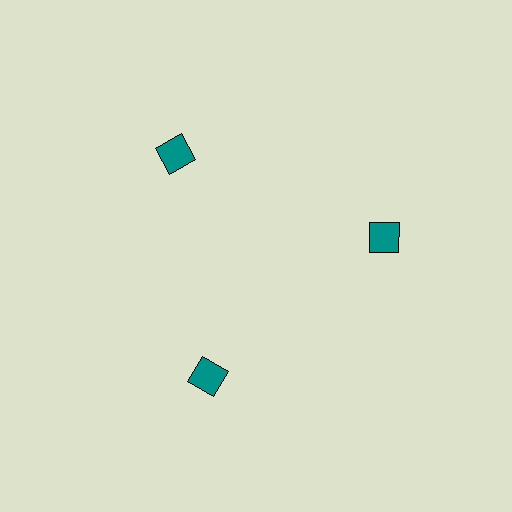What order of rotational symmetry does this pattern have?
This pattern has 3-fold rotational symmetry.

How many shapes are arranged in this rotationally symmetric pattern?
There are 3 shapes, arranged in 3 groups of 1.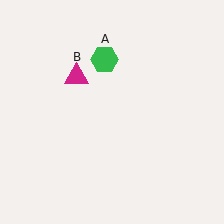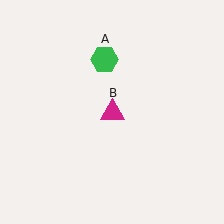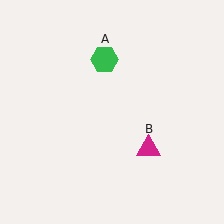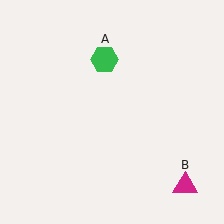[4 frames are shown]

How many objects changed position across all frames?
1 object changed position: magenta triangle (object B).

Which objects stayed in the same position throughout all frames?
Green hexagon (object A) remained stationary.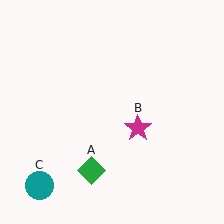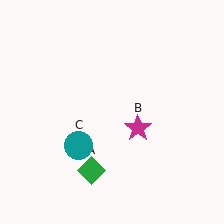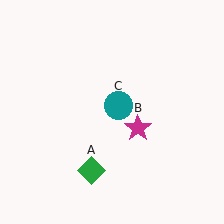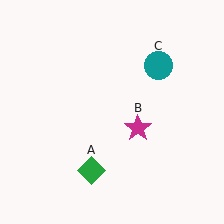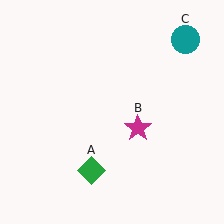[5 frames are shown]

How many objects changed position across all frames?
1 object changed position: teal circle (object C).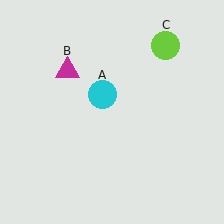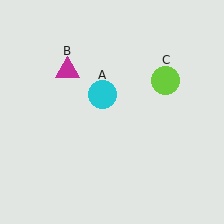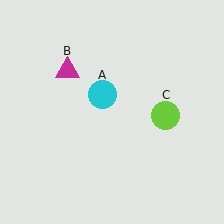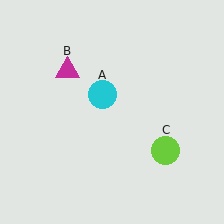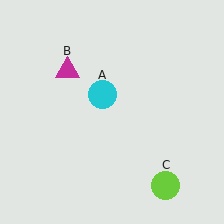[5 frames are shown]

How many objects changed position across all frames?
1 object changed position: lime circle (object C).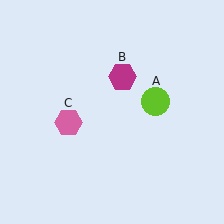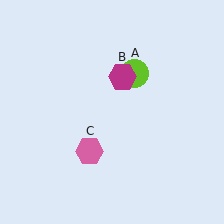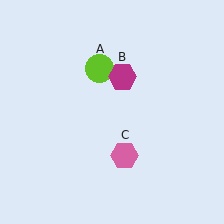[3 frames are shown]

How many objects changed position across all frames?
2 objects changed position: lime circle (object A), pink hexagon (object C).